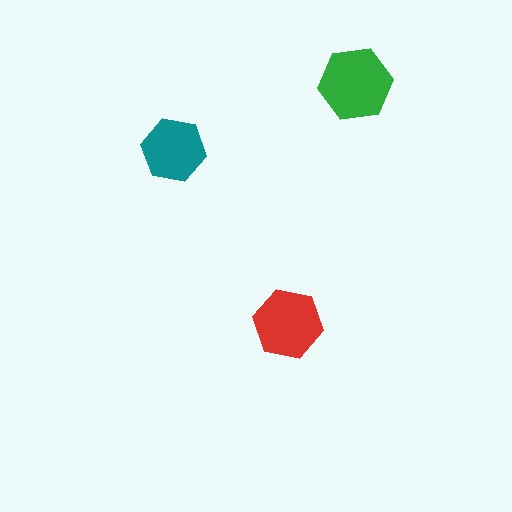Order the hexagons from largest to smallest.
the green one, the red one, the teal one.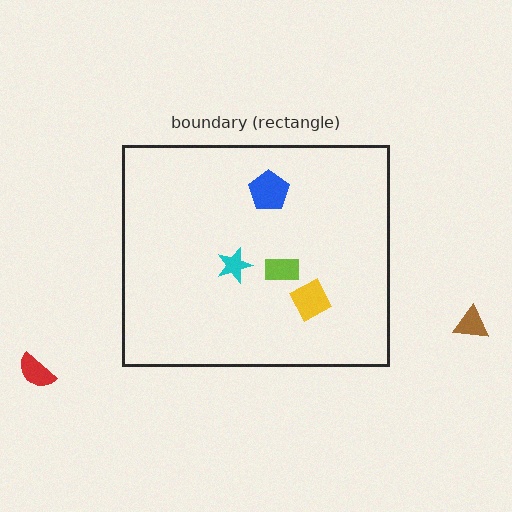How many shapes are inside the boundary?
4 inside, 2 outside.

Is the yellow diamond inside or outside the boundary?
Inside.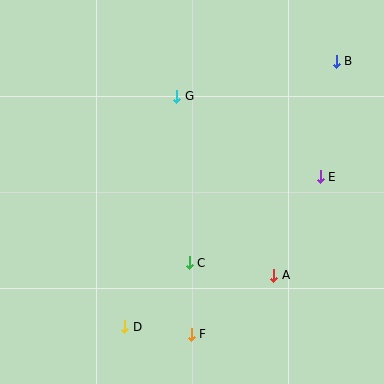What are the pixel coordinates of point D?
Point D is at (125, 327).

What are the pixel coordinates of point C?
Point C is at (189, 263).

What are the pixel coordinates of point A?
Point A is at (274, 275).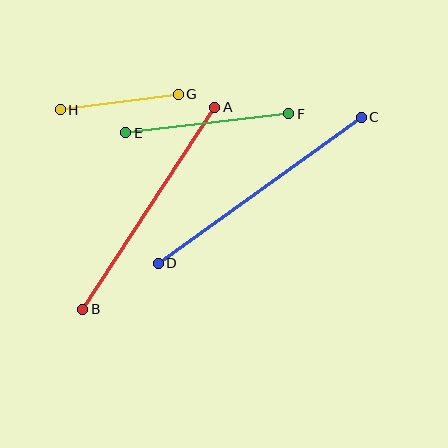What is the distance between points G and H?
The distance is approximately 119 pixels.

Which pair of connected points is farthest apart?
Points C and D are farthest apart.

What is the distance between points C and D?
The distance is approximately 250 pixels.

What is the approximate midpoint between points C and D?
The midpoint is at approximately (260, 190) pixels.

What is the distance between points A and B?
The distance is approximately 241 pixels.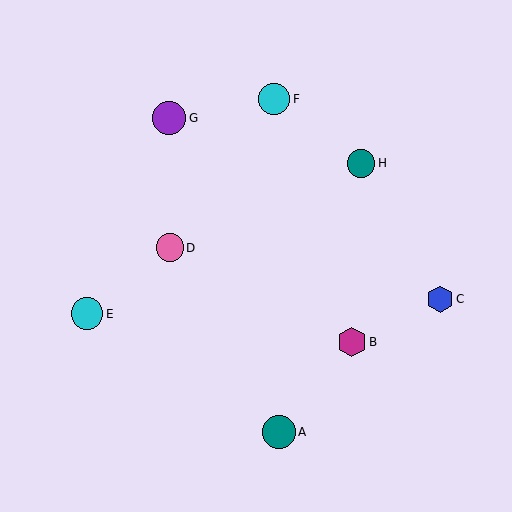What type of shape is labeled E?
Shape E is a cyan circle.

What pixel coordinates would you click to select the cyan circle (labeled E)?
Click at (87, 314) to select the cyan circle E.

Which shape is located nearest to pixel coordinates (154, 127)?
The purple circle (labeled G) at (169, 118) is nearest to that location.